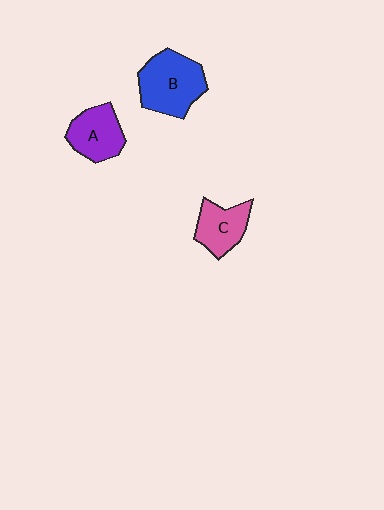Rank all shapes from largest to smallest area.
From largest to smallest: B (blue), A (purple), C (pink).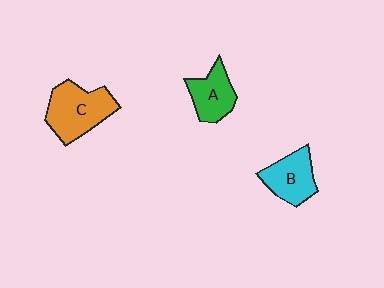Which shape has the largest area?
Shape C (orange).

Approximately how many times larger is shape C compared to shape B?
Approximately 1.4 times.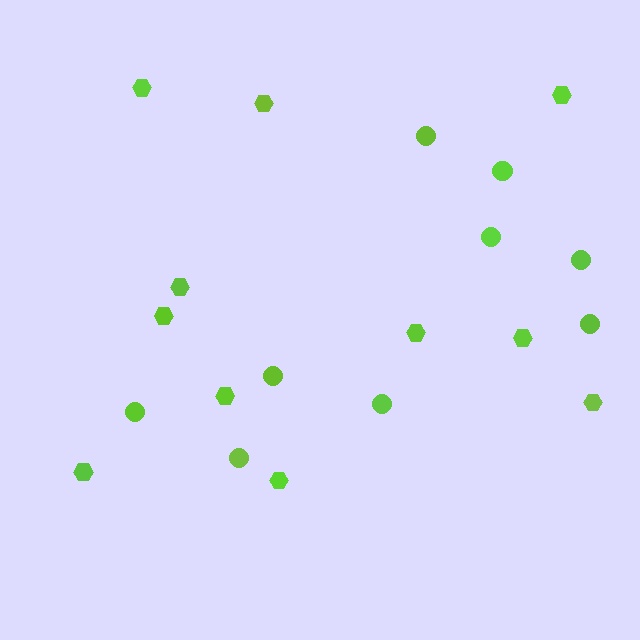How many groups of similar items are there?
There are 2 groups: one group of hexagons (11) and one group of circles (9).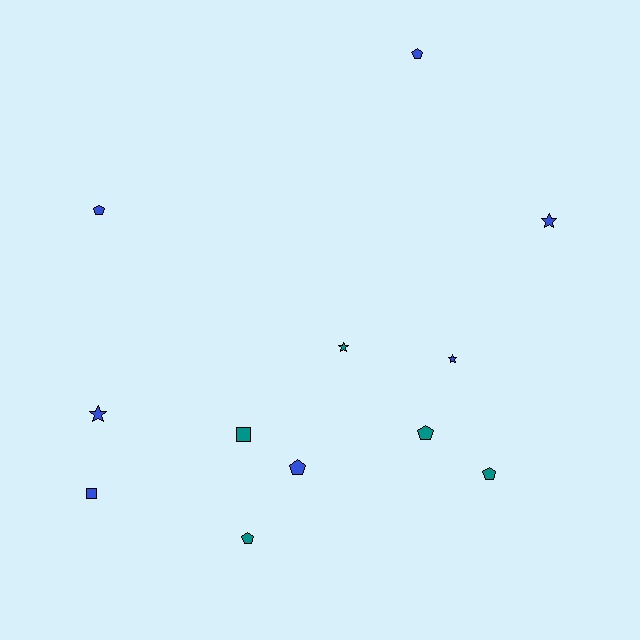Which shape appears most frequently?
Pentagon, with 6 objects.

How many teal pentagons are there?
There are 3 teal pentagons.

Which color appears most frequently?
Blue, with 7 objects.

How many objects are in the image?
There are 12 objects.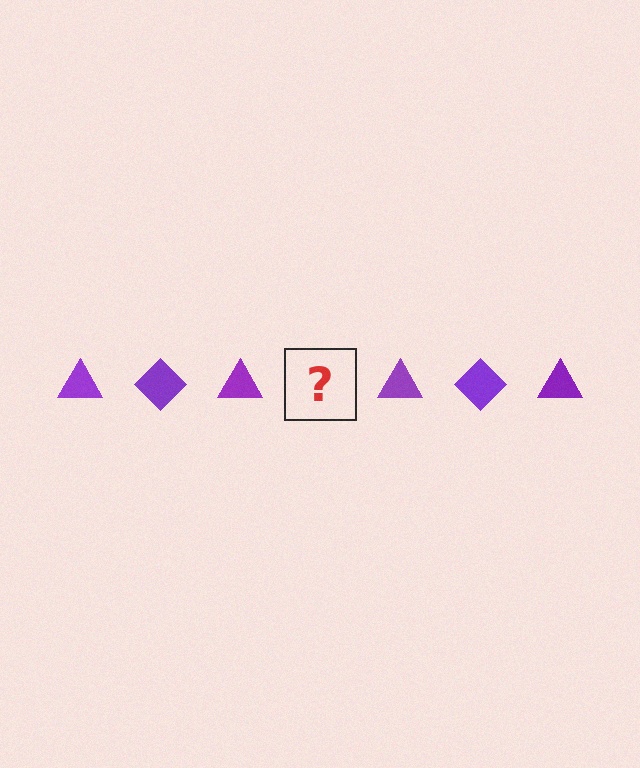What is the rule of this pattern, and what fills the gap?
The rule is that the pattern cycles through triangle, diamond shapes in purple. The gap should be filled with a purple diamond.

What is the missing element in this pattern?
The missing element is a purple diamond.